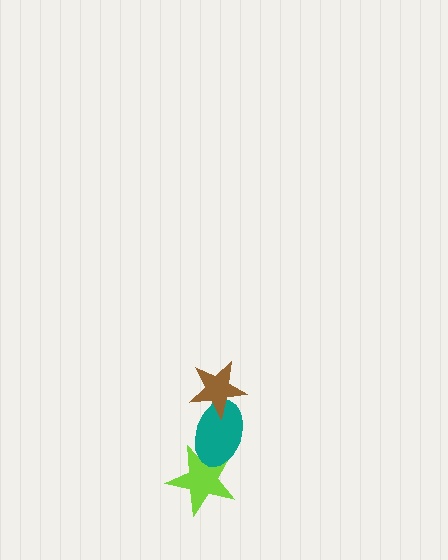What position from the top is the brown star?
The brown star is 1st from the top.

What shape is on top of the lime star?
The teal ellipse is on top of the lime star.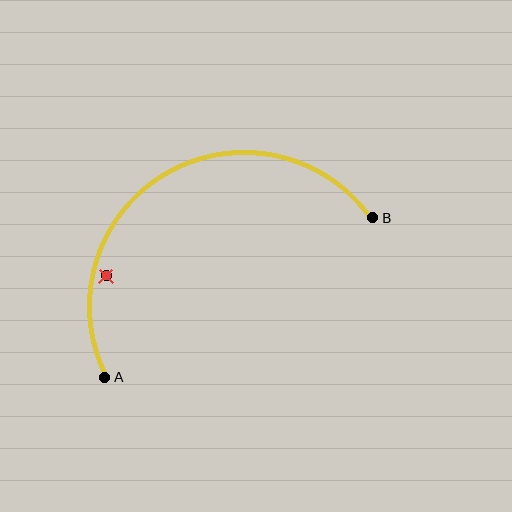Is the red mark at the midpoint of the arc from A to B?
No — the red mark does not lie on the arc at all. It sits slightly inside the curve.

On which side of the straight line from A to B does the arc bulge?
The arc bulges above the straight line connecting A and B.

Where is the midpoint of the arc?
The arc midpoint is the point on the curve farthest from the straight line joining A and B. It sits above that line.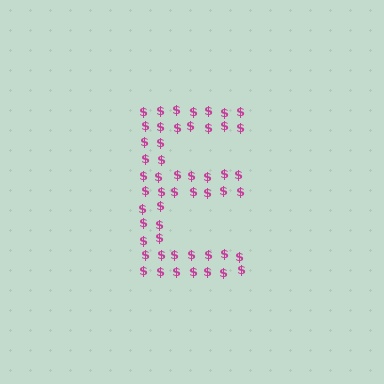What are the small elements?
The small elements are dollar signs.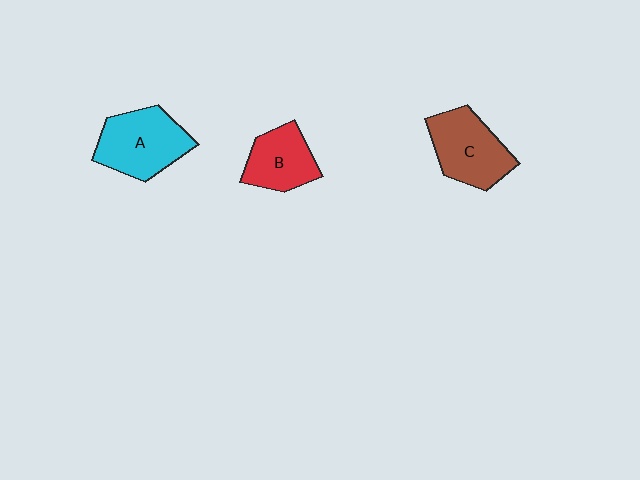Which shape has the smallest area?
Shape B (red).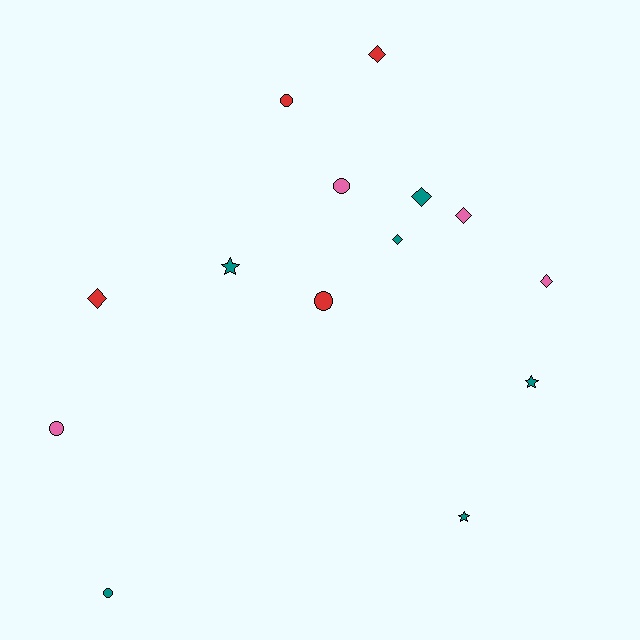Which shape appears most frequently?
Diamond, with 6 objects.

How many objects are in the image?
There are 14 objects.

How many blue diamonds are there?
There are no blue diamonds.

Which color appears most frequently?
Teal, with 6 objects.